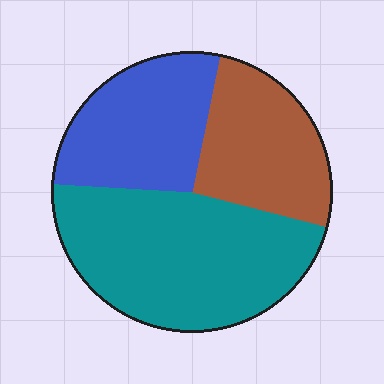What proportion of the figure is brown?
Brown covers 26% of the figure.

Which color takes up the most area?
Teal, at roughly 45%.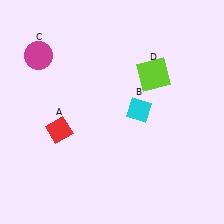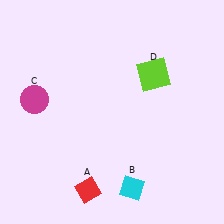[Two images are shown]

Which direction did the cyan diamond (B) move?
The cyan diamond (B) moved down.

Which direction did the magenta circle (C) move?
The magenta circle (C) moved down.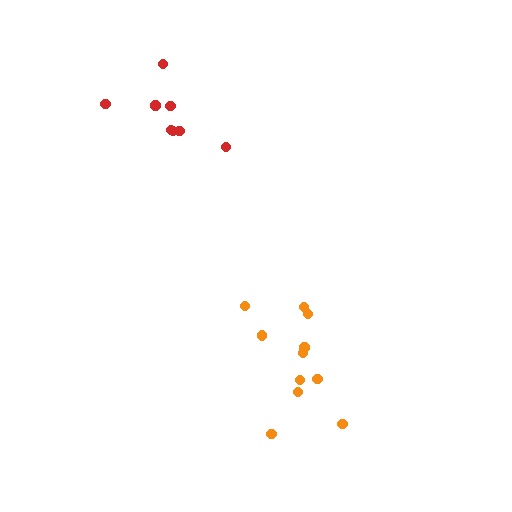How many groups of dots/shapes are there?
There are 2 groups.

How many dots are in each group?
Group 1: 11 dots, Group 2: 8 dots (19 total).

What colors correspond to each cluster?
The clusters are colored: orange, red.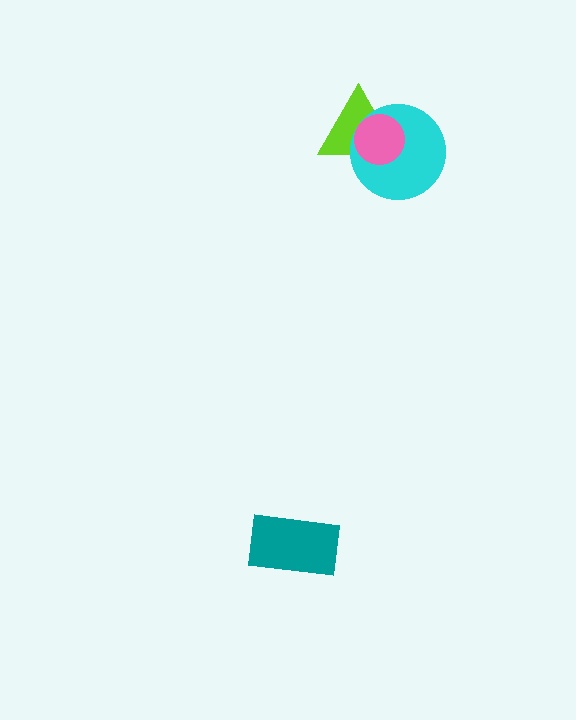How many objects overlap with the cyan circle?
2 objects overlap with the cyan circle.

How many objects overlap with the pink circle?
2 objects overlap with the pink circle.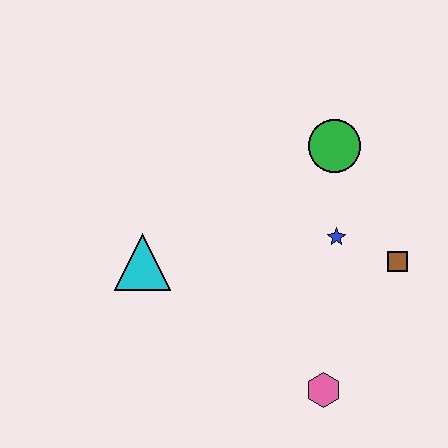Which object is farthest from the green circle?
The pink hexagon is farthest from the green circle.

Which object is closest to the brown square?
The blue star is closest to the brown square.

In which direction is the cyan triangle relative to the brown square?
The cyan triangle is to the left of the brown square.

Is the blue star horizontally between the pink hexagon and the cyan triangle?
No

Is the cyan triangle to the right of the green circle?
No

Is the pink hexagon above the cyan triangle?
No